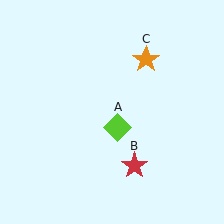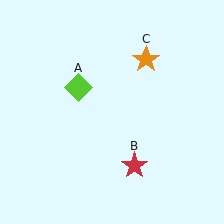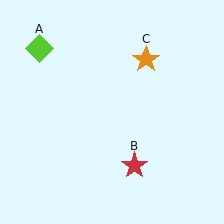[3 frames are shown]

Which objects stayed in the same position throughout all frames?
Red star (object B) and orange star (object C) remained stationary.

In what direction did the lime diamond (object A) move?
The lime diamond (object A) moved up and to the left.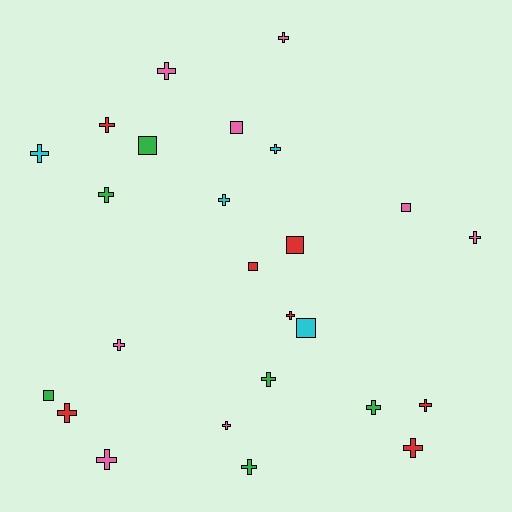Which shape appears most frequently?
Cross, with 18 objects.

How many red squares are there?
There are 2 red squares.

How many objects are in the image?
There are 25 objects.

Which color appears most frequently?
Pink, with 8 objects.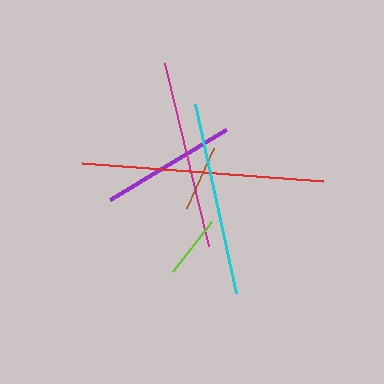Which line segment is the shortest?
The lime line is the shortest at approximately 64 pixels.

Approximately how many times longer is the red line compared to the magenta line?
The red line is approximately 1.3 times the length of the magenta line.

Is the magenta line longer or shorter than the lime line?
The magenta line is longer than the lime line.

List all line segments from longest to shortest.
From longest to shortest: red, cyan, magenta, purple, brown, lime.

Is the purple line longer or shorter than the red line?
The red line is longer than the purple line.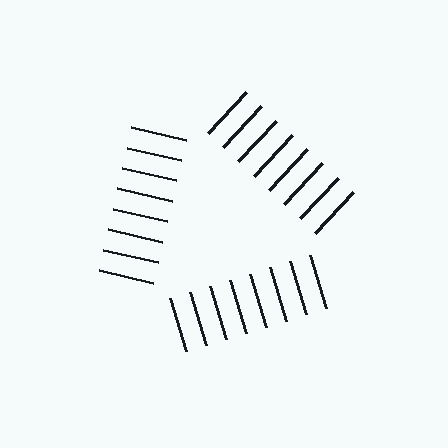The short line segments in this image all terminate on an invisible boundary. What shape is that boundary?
An illusory triangle — the line segments terminate on its edges but no continuous stroke is drawn.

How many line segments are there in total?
24 — 8 along each of the 3 edges.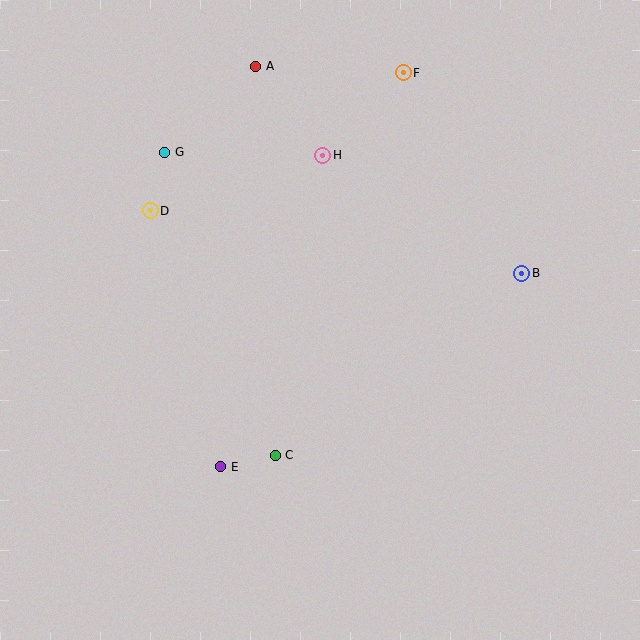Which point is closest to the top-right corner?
Point F is closest to the top-right corner.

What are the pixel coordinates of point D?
Point D is at (150, 211).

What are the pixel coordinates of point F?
Point F is at (403, 73).